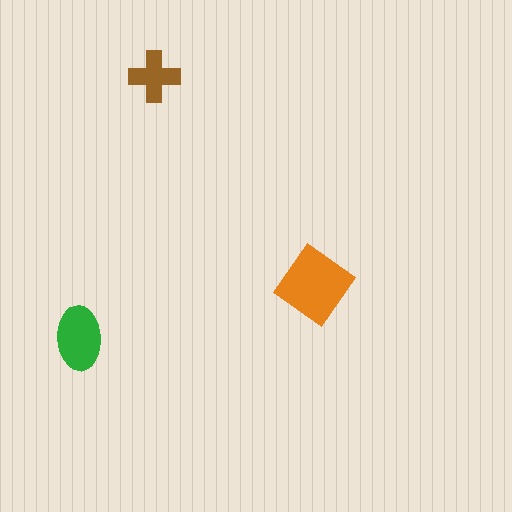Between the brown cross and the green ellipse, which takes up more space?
The green ellipse.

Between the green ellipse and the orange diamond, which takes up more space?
The orange diamond.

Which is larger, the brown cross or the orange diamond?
The orange diamond.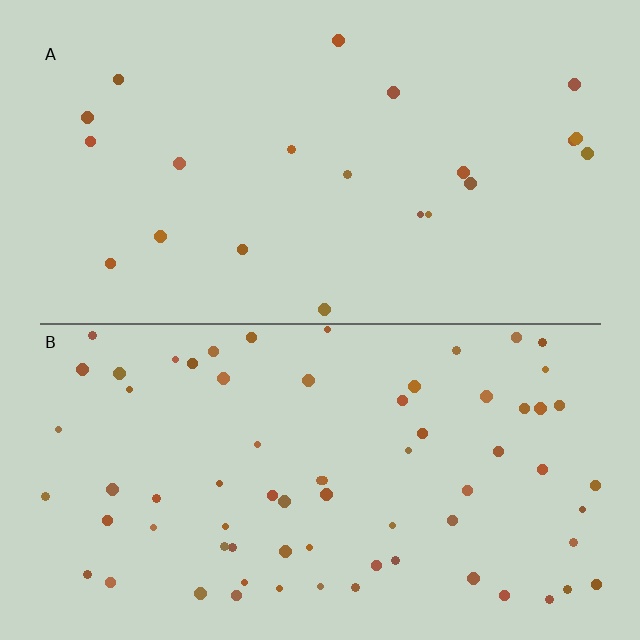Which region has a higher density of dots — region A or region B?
B (the bottom).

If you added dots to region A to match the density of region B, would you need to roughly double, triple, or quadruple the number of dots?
Approximately triple.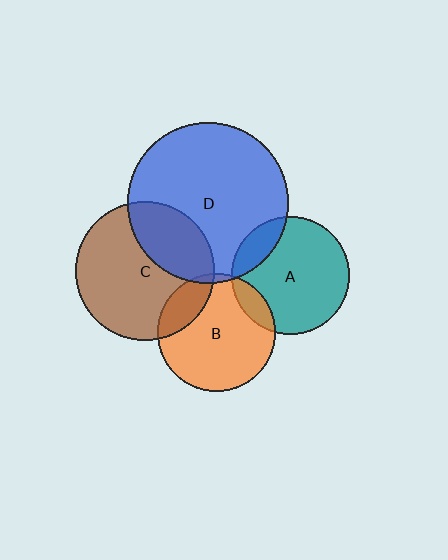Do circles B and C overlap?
Yes.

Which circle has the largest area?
Circle D (blue).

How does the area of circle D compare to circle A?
Approximately 1.9 times.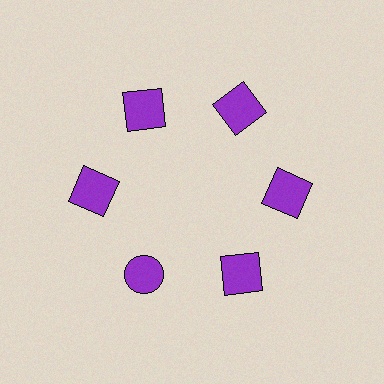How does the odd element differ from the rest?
It has a different shape: circle instead of square.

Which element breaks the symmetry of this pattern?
The purple circle at roughly the 7 o'clock position breaks the symmetry. All other shapes are purple squares.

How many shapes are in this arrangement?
There are 6 shapes arranged in a ring pattern.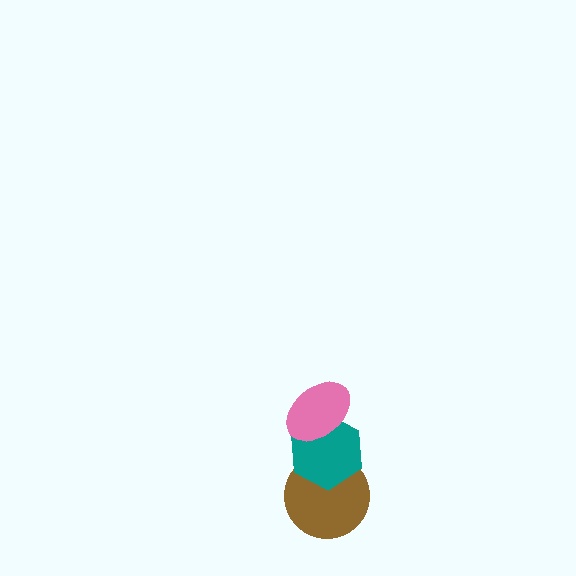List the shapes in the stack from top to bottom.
From top to bottom: the pink ellipse, the teal hexagon, the brown circle.